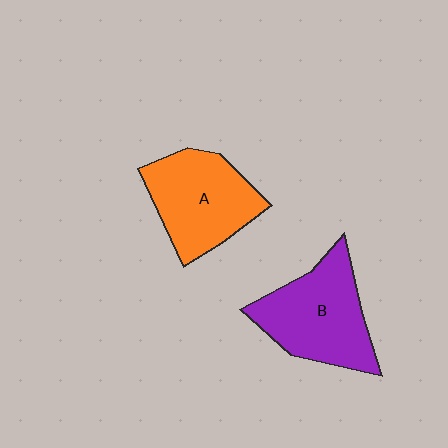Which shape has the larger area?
Shape B (purple).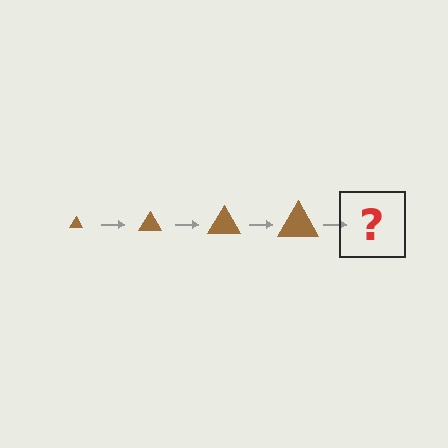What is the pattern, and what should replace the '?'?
The pattern is that the triangle gets progressively larger each step. The '?' should be a brown triangle, larger than the previous one.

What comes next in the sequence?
The next element should be a brown triangle, larger than the previous one.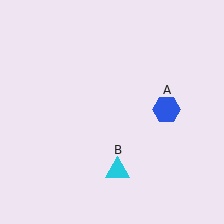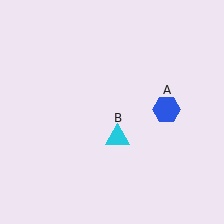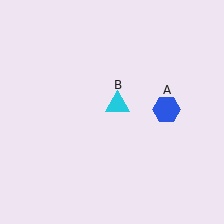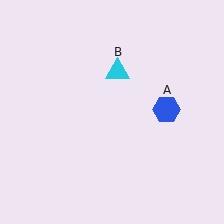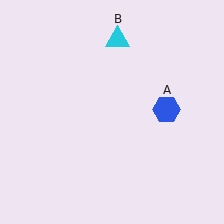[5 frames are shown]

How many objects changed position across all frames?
1 object changed position: cyan triangle (object B).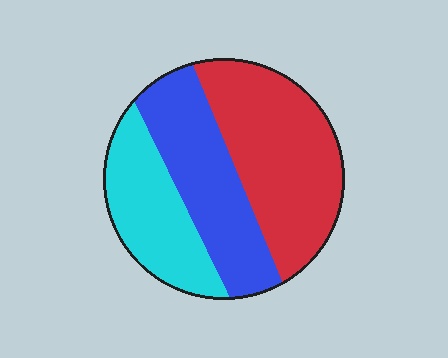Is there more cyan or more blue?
Blue.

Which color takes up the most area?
Red, at roughly 40%.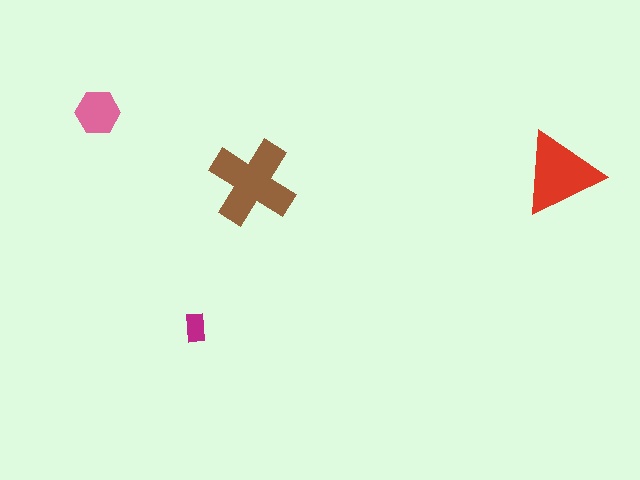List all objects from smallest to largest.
The magenta rectangle, the pink hexagon, the red triangle, the brown cross.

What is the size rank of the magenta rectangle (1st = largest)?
4th.